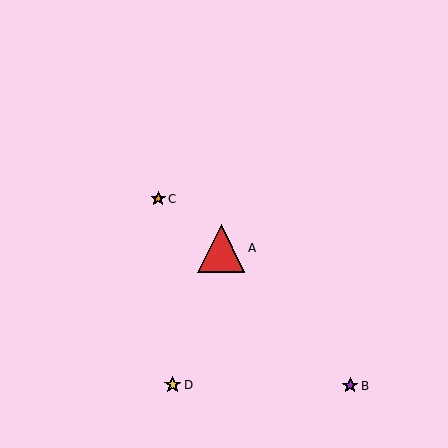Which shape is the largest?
The red triangle (labeled A) is the largest.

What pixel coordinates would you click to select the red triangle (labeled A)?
Click at (221, 248) to select the red triangle A.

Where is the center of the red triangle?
The center of the red triangle is at (221, 248).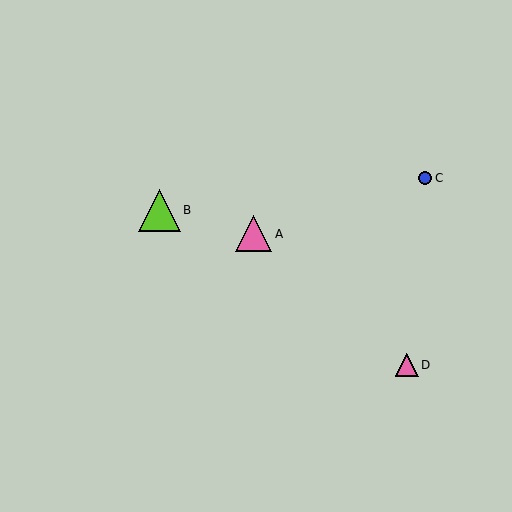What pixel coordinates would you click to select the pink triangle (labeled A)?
Click at (254, 234) to select the pink triangle A.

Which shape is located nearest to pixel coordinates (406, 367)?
The pink triangle (labeled D) at (407, 365) is nearest to that location.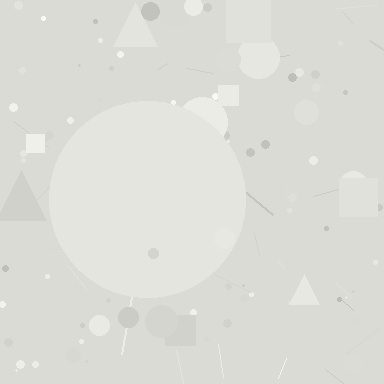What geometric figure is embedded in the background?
A circle is embedded in the background.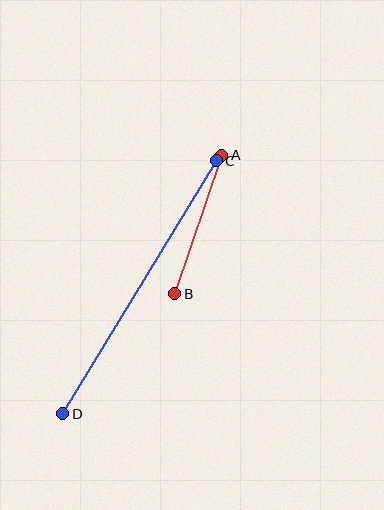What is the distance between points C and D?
The distance is approximately 296 pixels.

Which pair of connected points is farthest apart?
Points C and D are farthest apart.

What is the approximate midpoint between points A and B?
The midpoint is at approximately (198, 225) pixels.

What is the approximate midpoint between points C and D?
The midpoint is at approximately (140, 287) pixels.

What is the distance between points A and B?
The distance is approximately 146 pixels.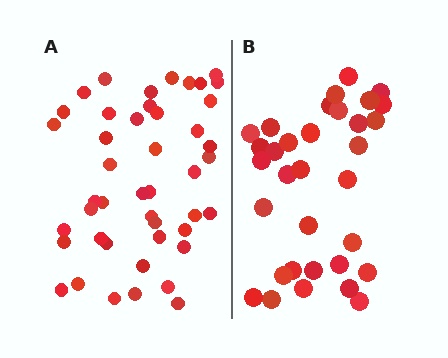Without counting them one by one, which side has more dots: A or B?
Region A (the left region) has more dots.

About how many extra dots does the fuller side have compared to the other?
Region A has roughly 12 or so more dots than region B.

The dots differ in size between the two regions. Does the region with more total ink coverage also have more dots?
No. Region B has more total ink coverage because its dots are larger, but region A actually contains more individual dots. Total area can be misleading — the number of items is what matters here.